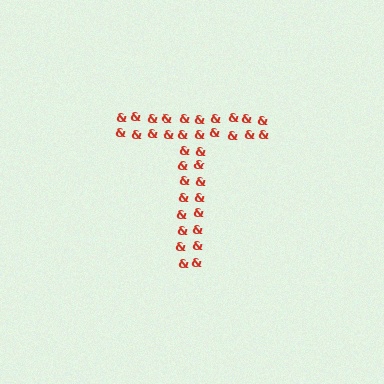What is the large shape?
The large shape is the letter T.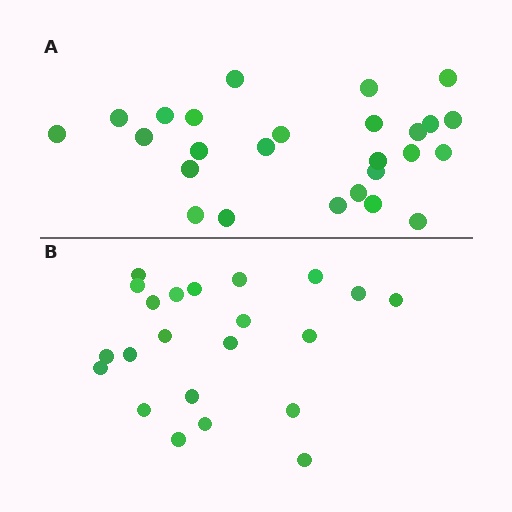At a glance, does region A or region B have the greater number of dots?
Region A (the top region) has more dots.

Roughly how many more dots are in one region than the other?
Region A has about 4 more dots than region B.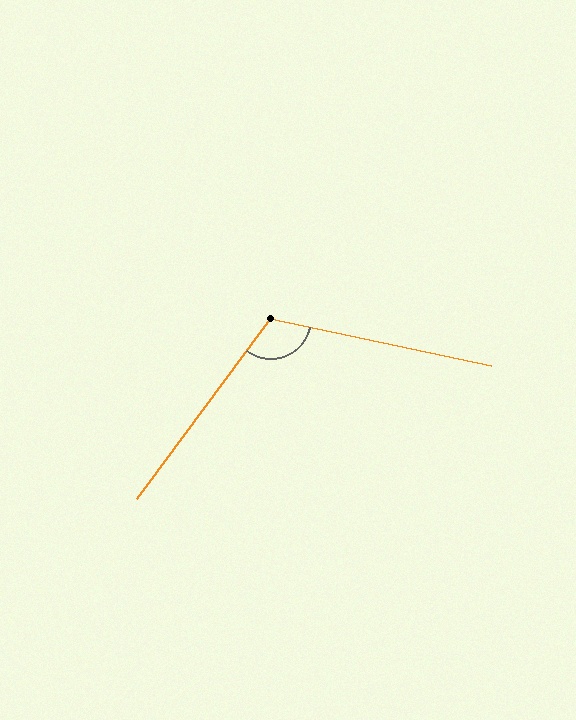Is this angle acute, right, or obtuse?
It is obtuse.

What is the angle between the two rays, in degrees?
Approximately 114 degrees.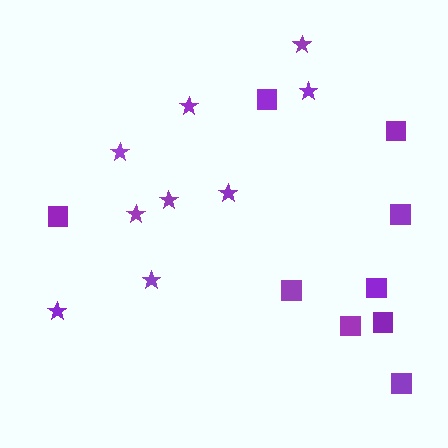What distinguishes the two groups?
There are 2 groups: one group of squares (9) and one group of stars (9).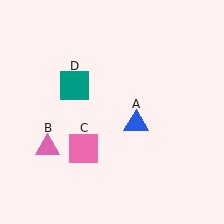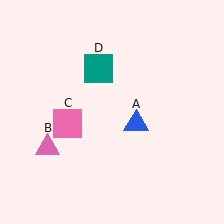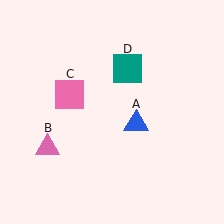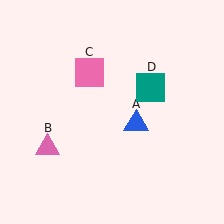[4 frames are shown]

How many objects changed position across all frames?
2 objects changed position: pink square (object C), teal square (object D).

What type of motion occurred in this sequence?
The pink square (object C), teal square (object D) rotated clockwise around the center of the scene.